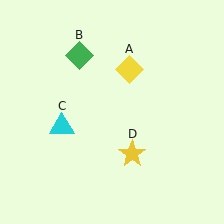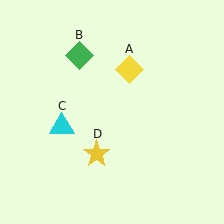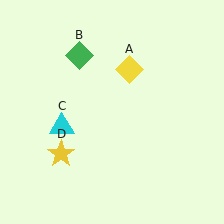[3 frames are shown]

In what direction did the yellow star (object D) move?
The yellow star (object D) moved left.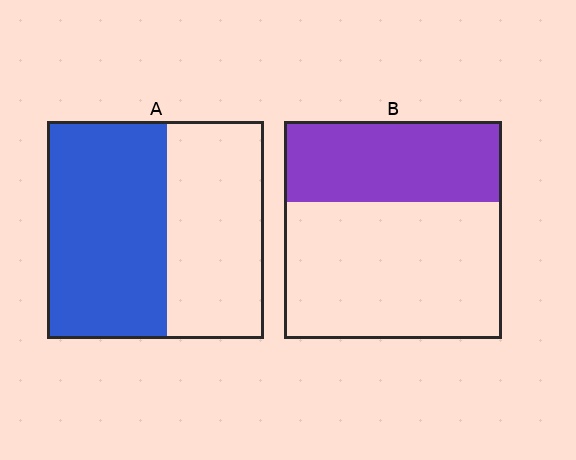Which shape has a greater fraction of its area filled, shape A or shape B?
Shape A.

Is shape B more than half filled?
No.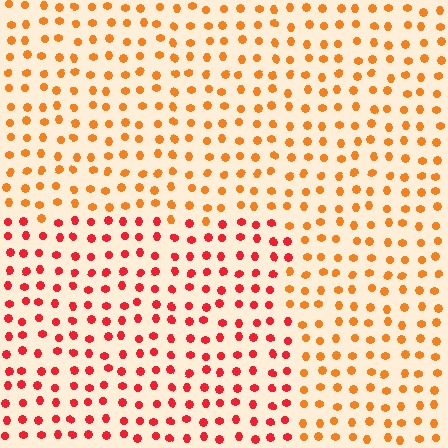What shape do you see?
I see a rectangle.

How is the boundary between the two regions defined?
The boundary is defined purely by a slight shift in hue (about 34 degrees). Spacing, size, and orientation are identical on both sides.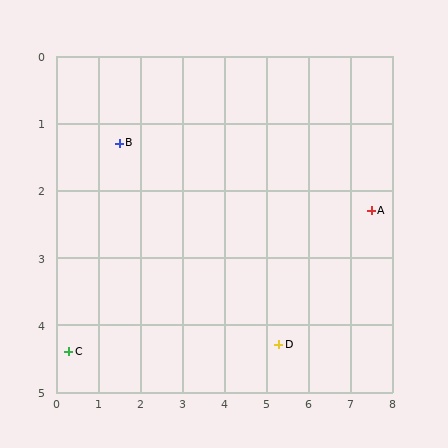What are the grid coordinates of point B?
Point B is at approximately (1.5, 1.3).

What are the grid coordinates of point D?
Point D is at approximately (5.3, 4.3).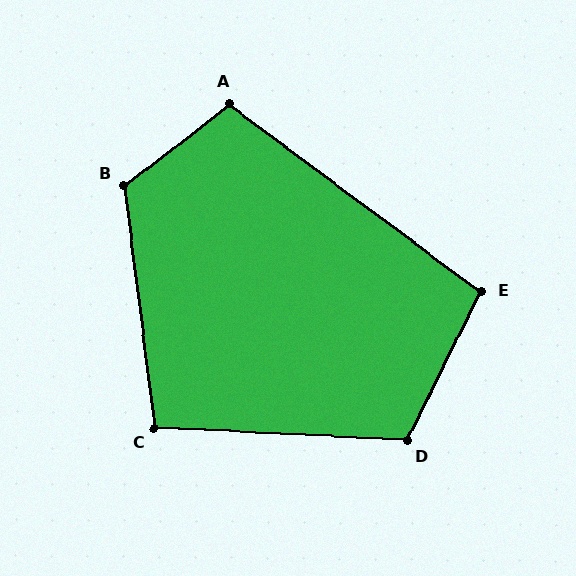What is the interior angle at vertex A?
Approximately 105 degrees (obtuse).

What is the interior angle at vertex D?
Approximately 114 degrees (obtuse).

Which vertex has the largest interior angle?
B, at approximately 121 degrees.